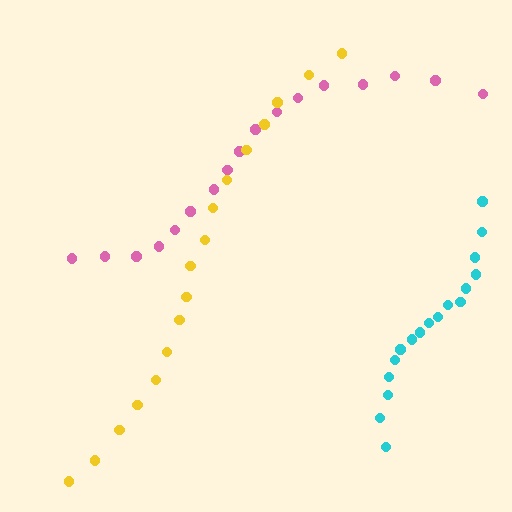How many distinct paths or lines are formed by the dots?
There are 3 distinct paths.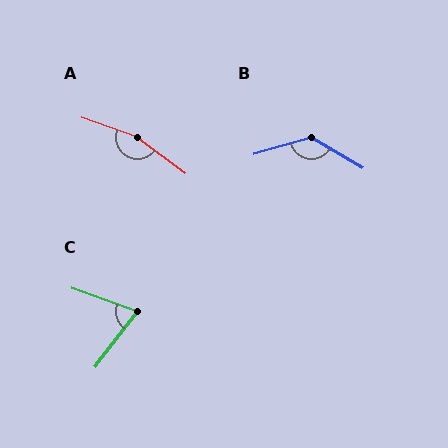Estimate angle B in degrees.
Approximately 133 degrees.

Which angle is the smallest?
C, at approximately 72 degrees.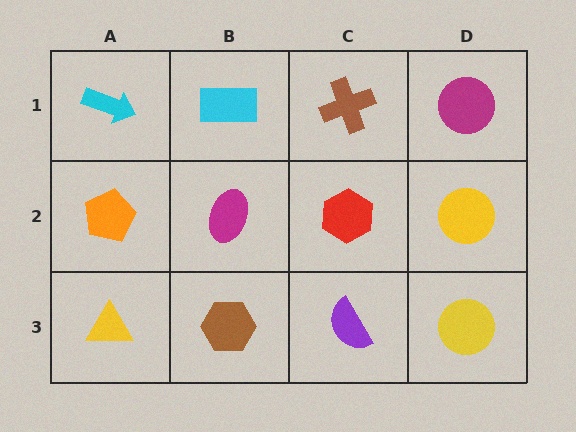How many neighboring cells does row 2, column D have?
3.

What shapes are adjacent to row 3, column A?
An orange pentagon (row 2, column A), a brown hexagon (row 3, column B).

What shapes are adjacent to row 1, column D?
A yellow circle (row 2, column D), a brown cross (row 1, column C).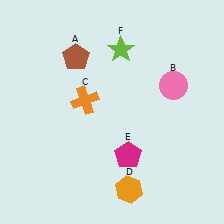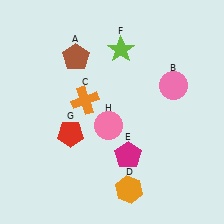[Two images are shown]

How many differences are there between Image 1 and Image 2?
There are 2 differences between the two images.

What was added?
A red pentagon (G), a pink circle (H) were added in Image 2.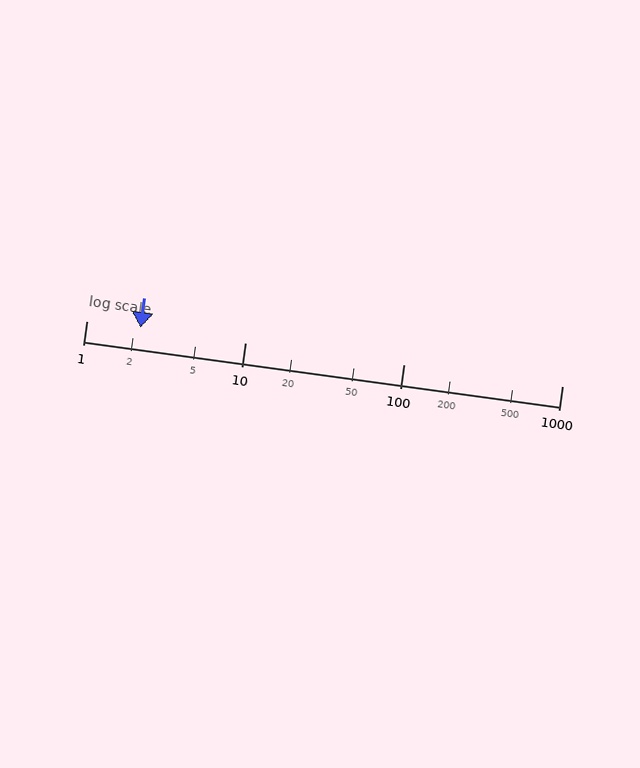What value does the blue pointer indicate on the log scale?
The pointer indicates approximately 2.2.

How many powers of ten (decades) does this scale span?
The scale spans 3 decades, from 1 to 1000.